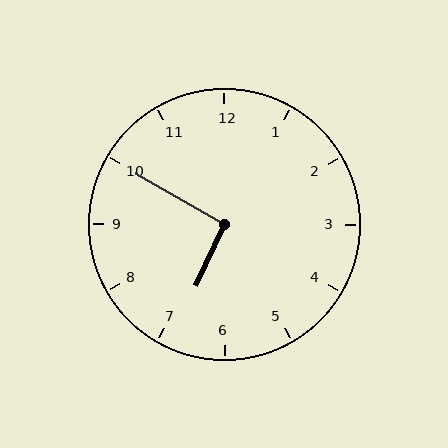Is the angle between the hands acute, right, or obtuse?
It is right.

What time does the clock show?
6:50.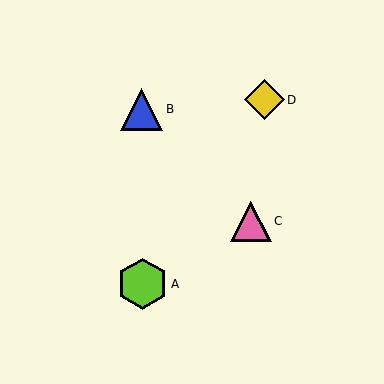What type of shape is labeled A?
Shape A is a lime hexagon.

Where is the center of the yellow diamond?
The center of the yellow diamond is at (264, 100).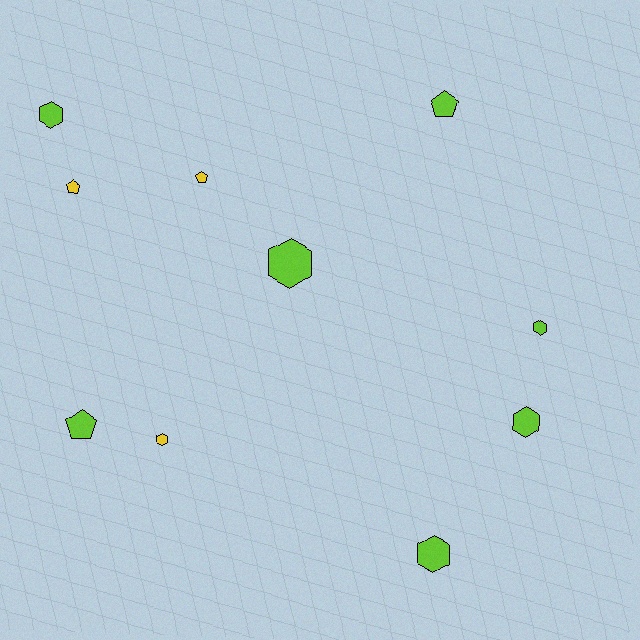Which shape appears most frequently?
Hexagon, with 6 objects.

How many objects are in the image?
There are 10 objects.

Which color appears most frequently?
Lime, with 7 objects.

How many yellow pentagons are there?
There are 2 yellow pentagons.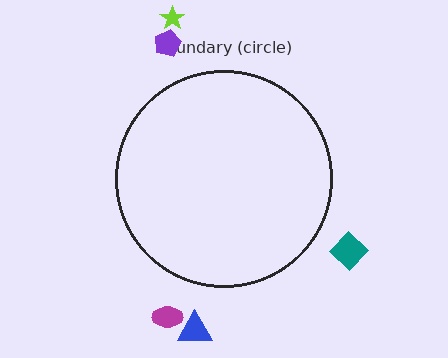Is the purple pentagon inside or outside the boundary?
Outside.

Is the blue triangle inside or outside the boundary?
Outside.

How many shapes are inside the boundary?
0 inside, 5 outside.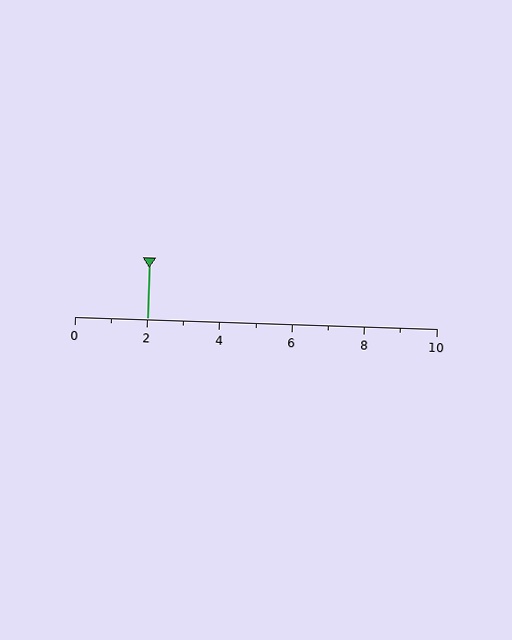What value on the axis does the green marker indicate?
The marker indicates approximately 2.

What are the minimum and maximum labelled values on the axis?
The axis runs from 0 to 10.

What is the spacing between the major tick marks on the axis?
The major ticks are spaced 2 apart.